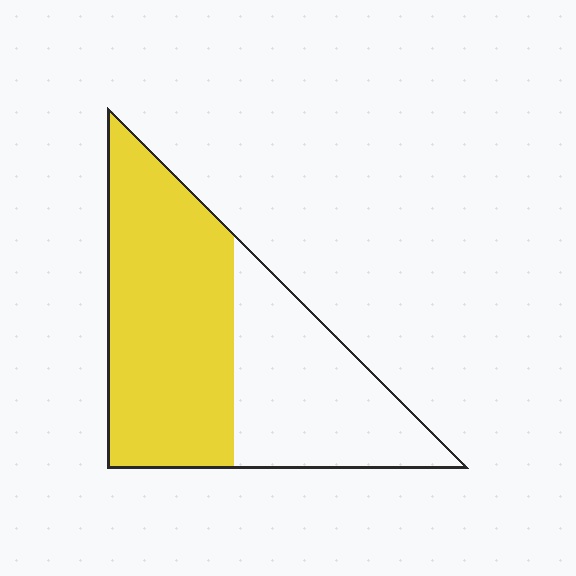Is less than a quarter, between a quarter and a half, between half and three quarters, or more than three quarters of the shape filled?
Between half and three quarters.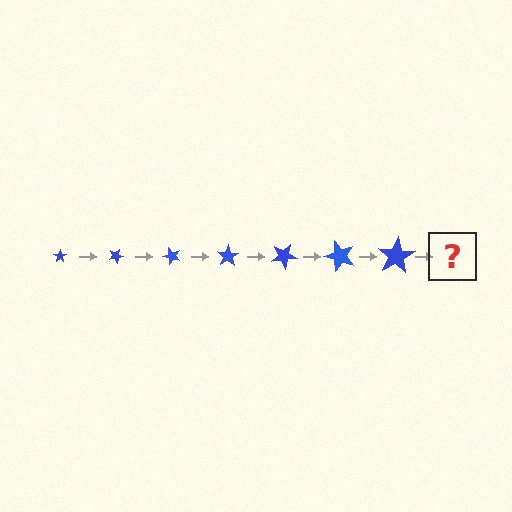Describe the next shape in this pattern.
It should be a star, larger than the previous one and rotated 175 degrees from the start.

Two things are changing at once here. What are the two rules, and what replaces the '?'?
The two rules are that the star grows larger each step and it rotates 25 degrees each step. The '?' should be a star, larger than the previous one and rotated 175 degrees from the start.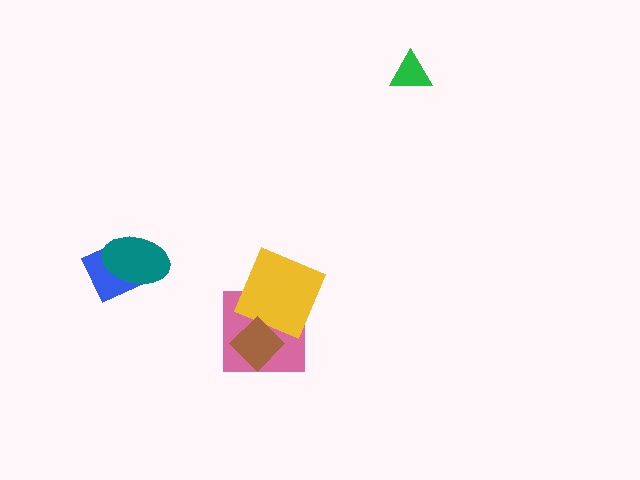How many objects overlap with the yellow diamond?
2 objects overlap with the yellow diamond.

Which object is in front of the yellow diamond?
The brown diamond is in front of the yellow diamond.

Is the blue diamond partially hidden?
Yes, it is partially covered by another shape.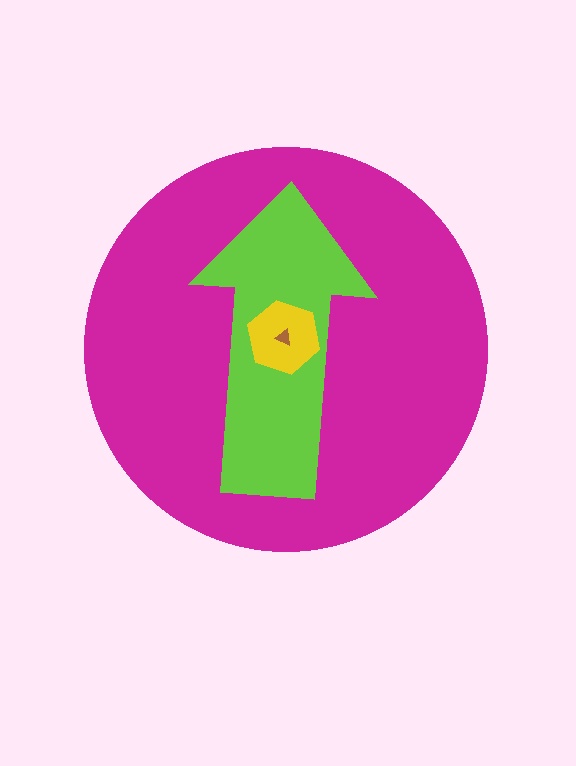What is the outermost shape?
The magenta circle.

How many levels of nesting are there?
4.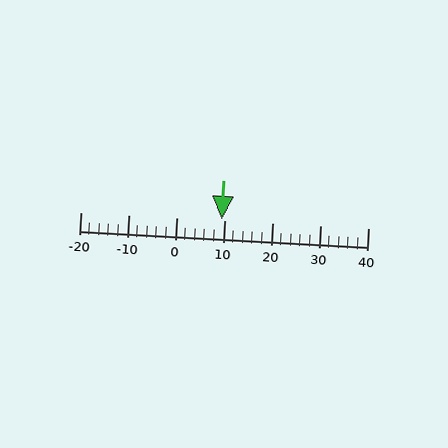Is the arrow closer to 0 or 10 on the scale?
The arrow is closer to 10.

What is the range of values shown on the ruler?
The ruler shows values from -20 to 40.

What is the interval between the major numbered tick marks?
The major tick marks are spaced 10 units apart.